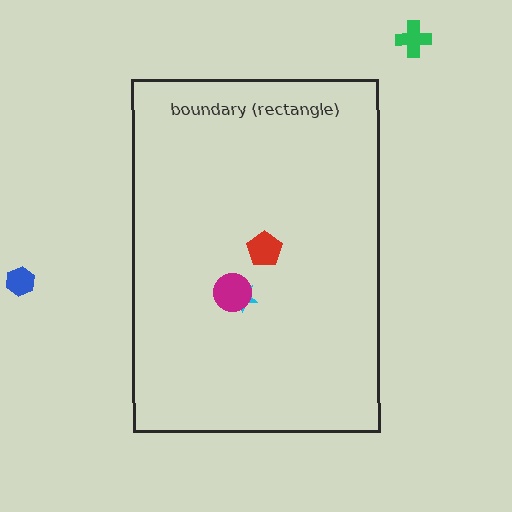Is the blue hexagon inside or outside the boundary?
Outside.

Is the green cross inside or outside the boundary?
Outside.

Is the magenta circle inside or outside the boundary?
Inside.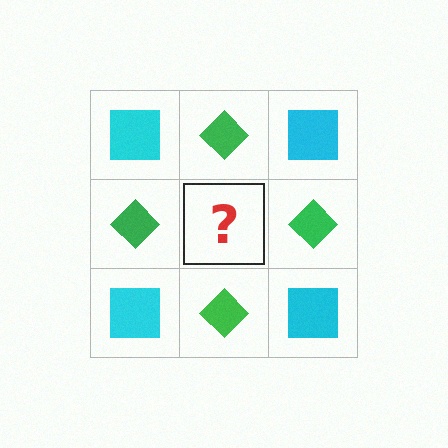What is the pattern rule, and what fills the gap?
The rule is that it alternates cyan square and green diamond in a checkerboard pattern. The gap should be filled with a cyan square.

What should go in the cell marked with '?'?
The missing cell should contain a cyan square.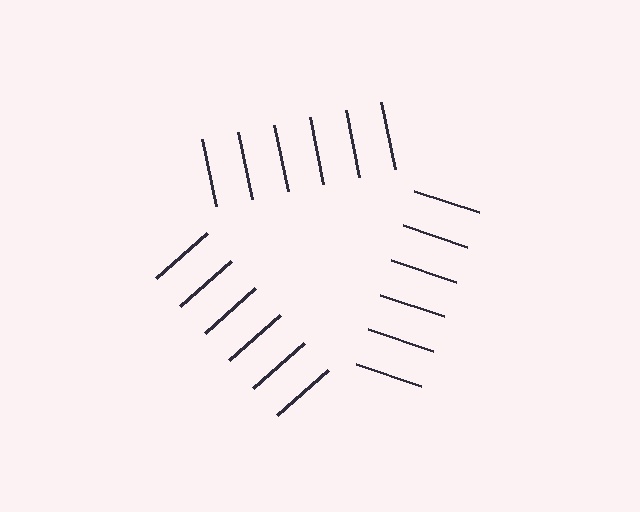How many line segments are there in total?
18 — 6 along each of the 3 edges.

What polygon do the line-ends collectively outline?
An illusory triangle — the line segments terminate on its edges but no continuous stroke is drawn.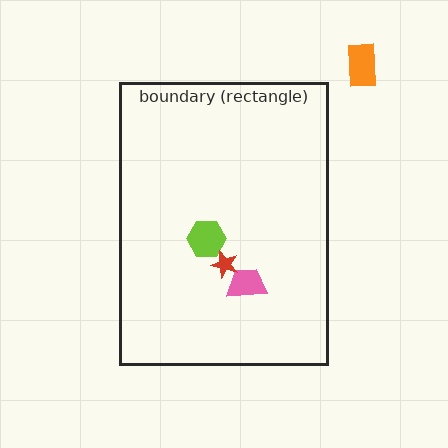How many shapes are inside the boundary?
3 inside, 1 outside.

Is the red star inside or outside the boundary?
Inside.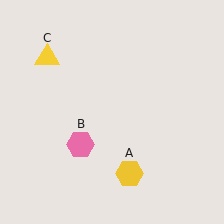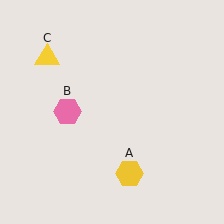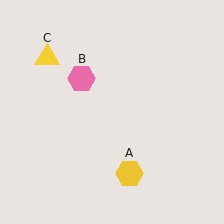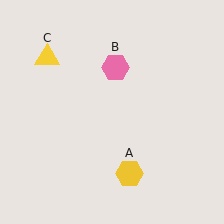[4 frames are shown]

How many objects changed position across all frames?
1 object changed position: pink hexagon (object B).